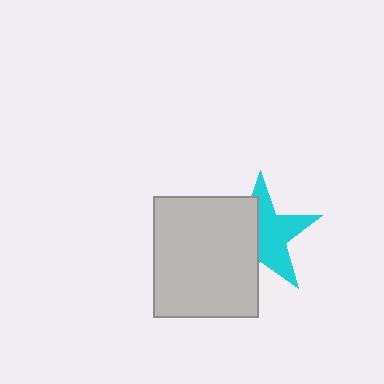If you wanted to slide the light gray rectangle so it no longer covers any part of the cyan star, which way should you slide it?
Slide it left — that is the most direct way to separate the two shapes.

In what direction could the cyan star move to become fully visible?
The cyan star could move right. That would shift it out from behind the light gray rectangle entirely.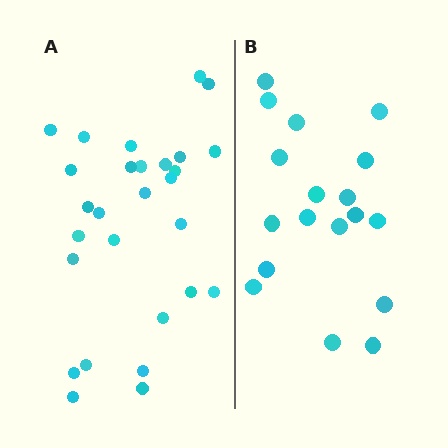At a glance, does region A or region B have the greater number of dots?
Region A (the left region) has more dots.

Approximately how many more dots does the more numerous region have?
Region A has roughly 10 or so more dots than region B.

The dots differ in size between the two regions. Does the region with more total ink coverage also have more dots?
No. Region B has more total ink coverage because its dots are larger, but region A actually contains more individual dots. Total area can be misleading — the number of items is what matters here.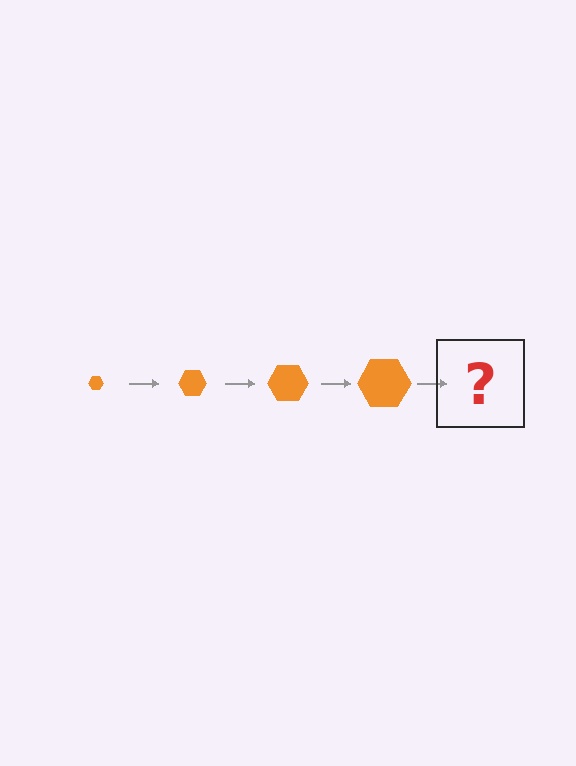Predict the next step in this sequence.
The next step is an orange hexagon, larger than the previous one.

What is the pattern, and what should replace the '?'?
The pattern is that the hexagon gets progressively larger each step. The '?' should be an orange hexagon, larger than the previous one.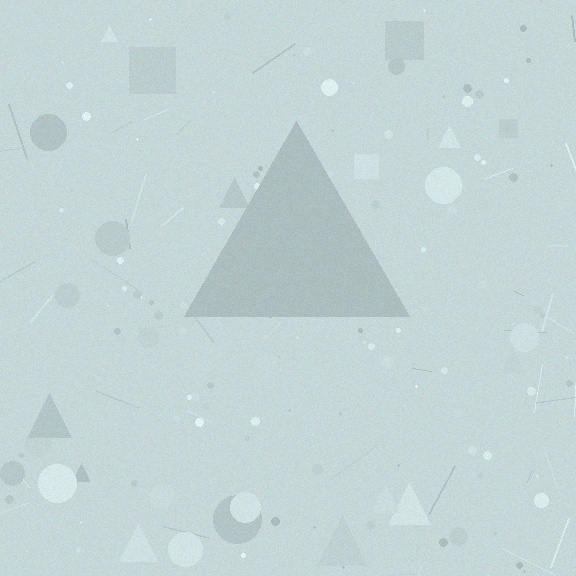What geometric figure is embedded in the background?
A triangle is embedded in the background.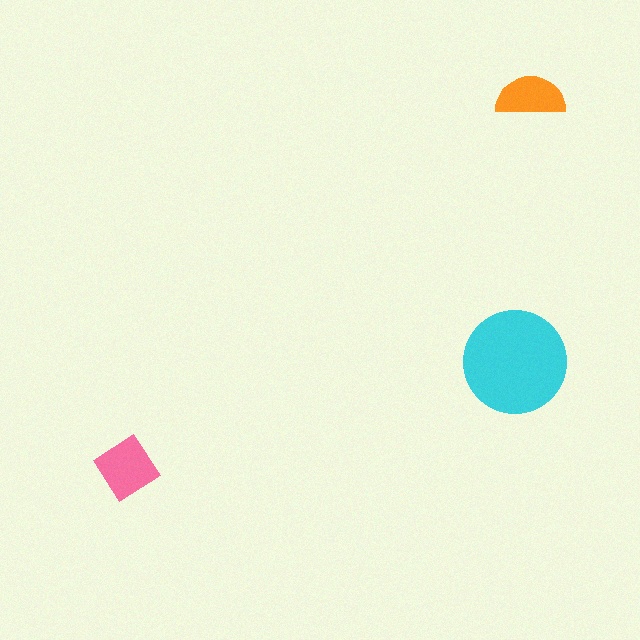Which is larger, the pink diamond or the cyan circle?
The cyan circle.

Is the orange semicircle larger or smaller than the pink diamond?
Smaller.